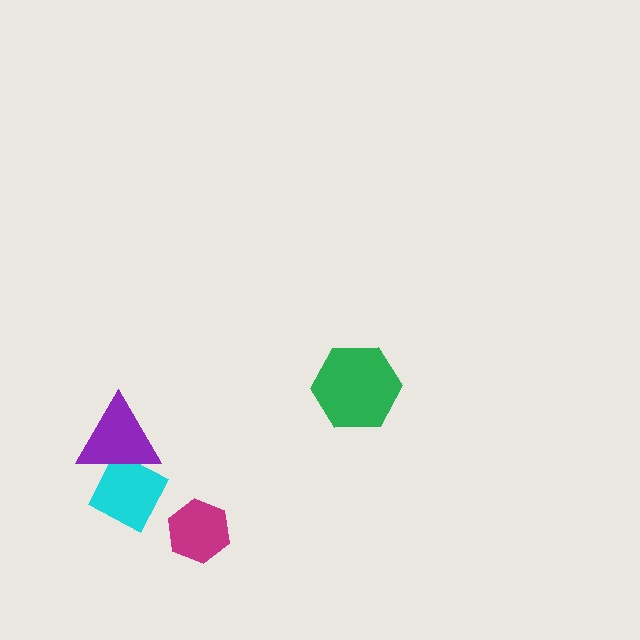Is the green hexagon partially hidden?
No, no other shape covers it.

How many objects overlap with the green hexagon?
0 objects overlap with the green hexagon.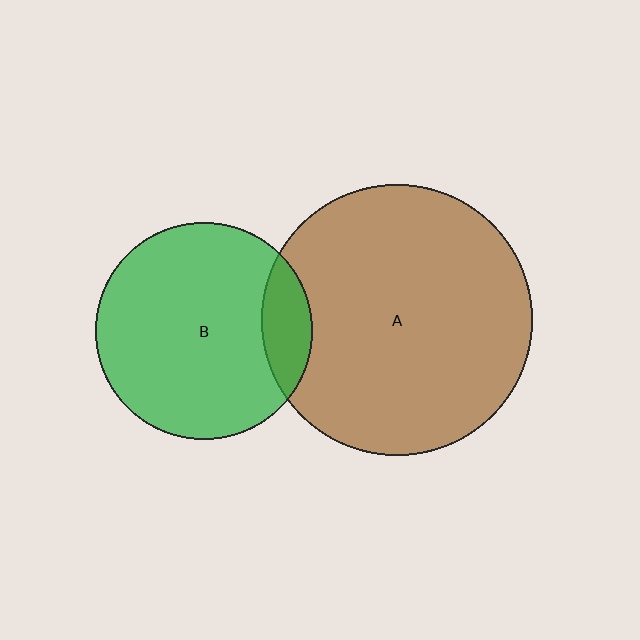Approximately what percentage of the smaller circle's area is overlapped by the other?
Approximately 15%.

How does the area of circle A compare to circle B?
Approximately 1.6 times.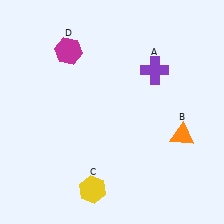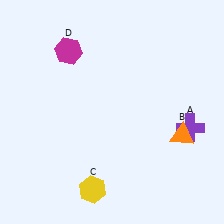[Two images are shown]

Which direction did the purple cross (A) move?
The purple cross (A) moved down.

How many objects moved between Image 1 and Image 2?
1 object moved between the two images.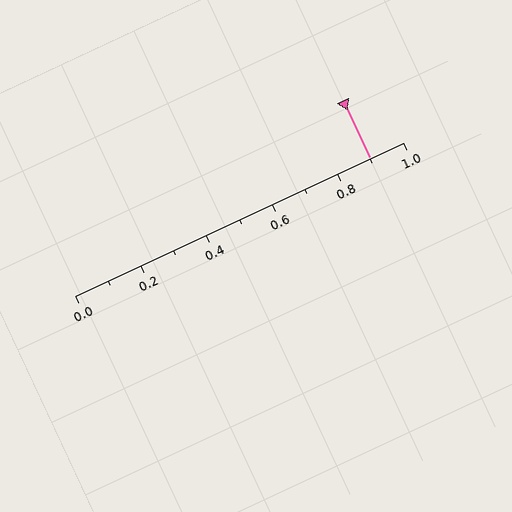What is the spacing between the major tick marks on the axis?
The major ticks are spaced 0.2 apart.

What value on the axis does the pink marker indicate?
The marker indicates approximately 0.9.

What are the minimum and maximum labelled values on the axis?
The axis runs from 0.0 to 1.0.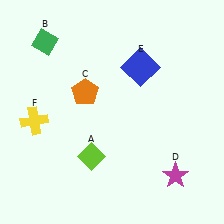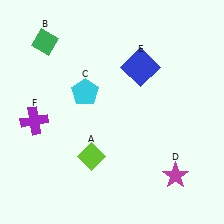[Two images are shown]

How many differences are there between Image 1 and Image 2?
There are 2 differences between the two images.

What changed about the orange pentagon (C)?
In Image 1, C is orange. In Image 2, it changed to cyan.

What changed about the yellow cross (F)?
In Image 1, F is yellow. In Image 2, it changed to purple.